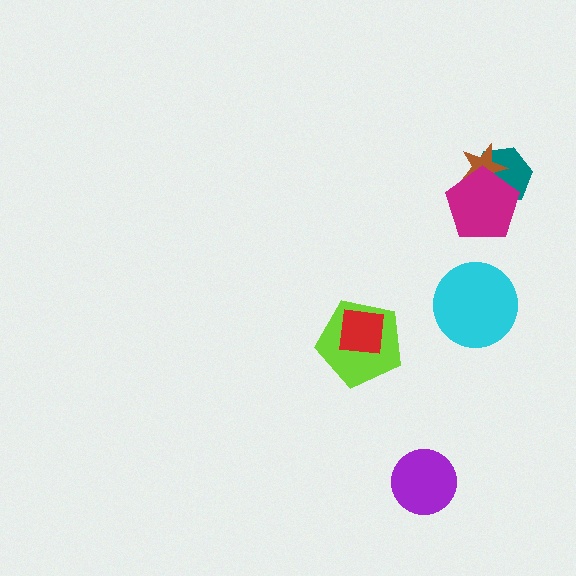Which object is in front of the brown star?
The magenta pentagon is in front of the brown star.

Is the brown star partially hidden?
Yes, it is partially covered by another shape.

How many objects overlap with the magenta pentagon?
2 objects overlap with the magenta pentagon.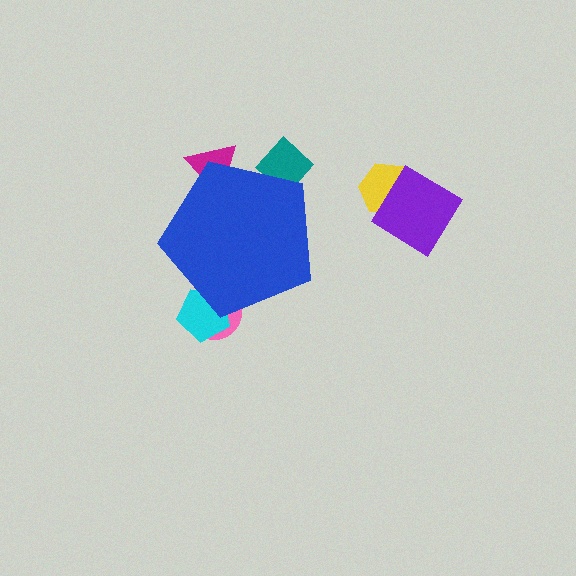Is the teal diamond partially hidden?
Yes, the teal diamond is partially hidden behind the blue pentagon.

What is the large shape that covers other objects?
A blue pentagon.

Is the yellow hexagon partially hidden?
No, the yellow hexagon is fully visible.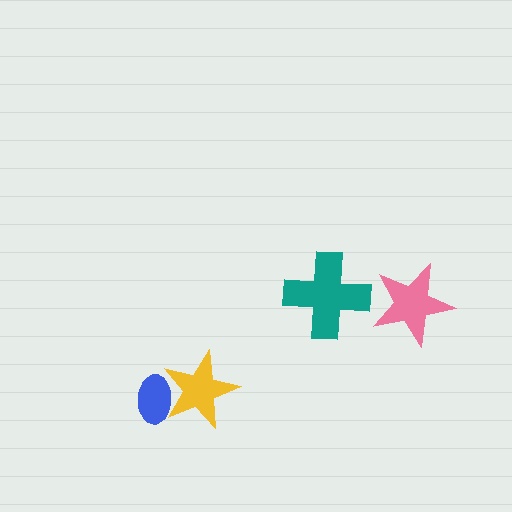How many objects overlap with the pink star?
0 objects overlap with the pink star.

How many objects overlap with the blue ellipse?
1 object overlaps with the blue ellipse.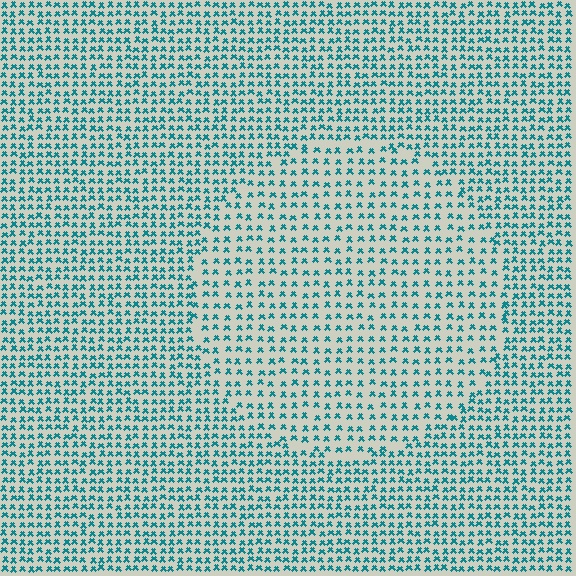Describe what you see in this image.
The image contains small teal elements arranged at two different densities. A circle-shaped region is visible where the elements are less densely packed than the surrounding area.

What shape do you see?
I see a circle.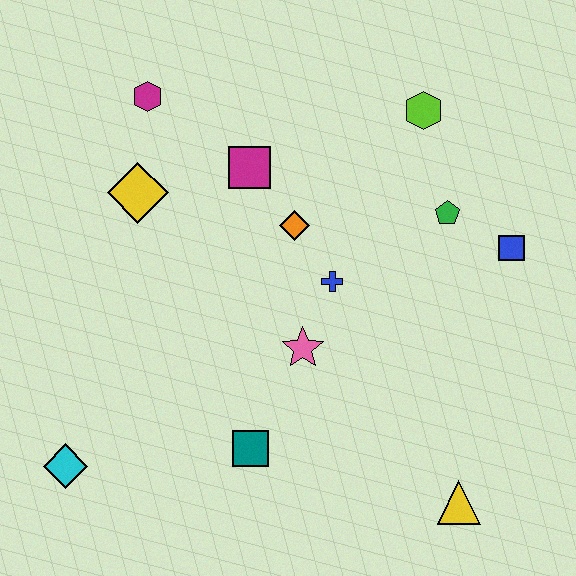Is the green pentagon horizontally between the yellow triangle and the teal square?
Yes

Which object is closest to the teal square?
The pink star is closest to the teal square.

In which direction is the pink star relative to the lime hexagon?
The pink star is below the lime hexagon.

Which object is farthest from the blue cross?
The cyan diamond is farthest from the blue cross.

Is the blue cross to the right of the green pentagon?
No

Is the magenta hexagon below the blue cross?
No